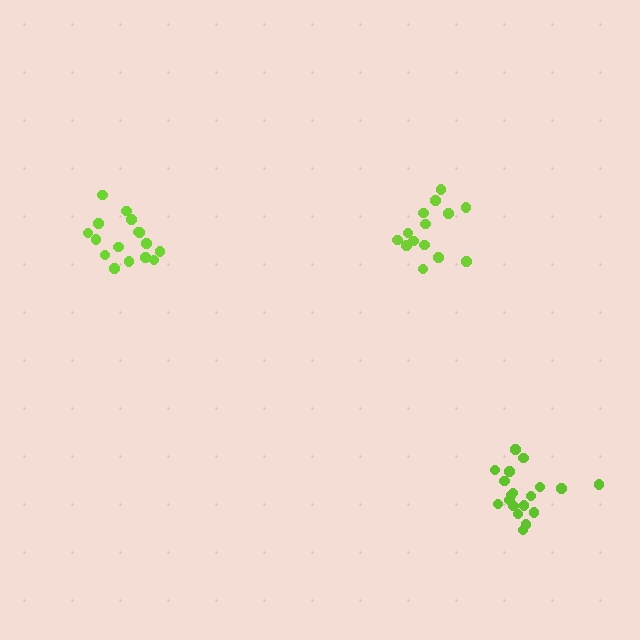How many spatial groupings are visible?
There are 3 spatial groupings.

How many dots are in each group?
Group 1: 14 dots, Group 2: 16 dots, Group 3: 19 dots (49 total).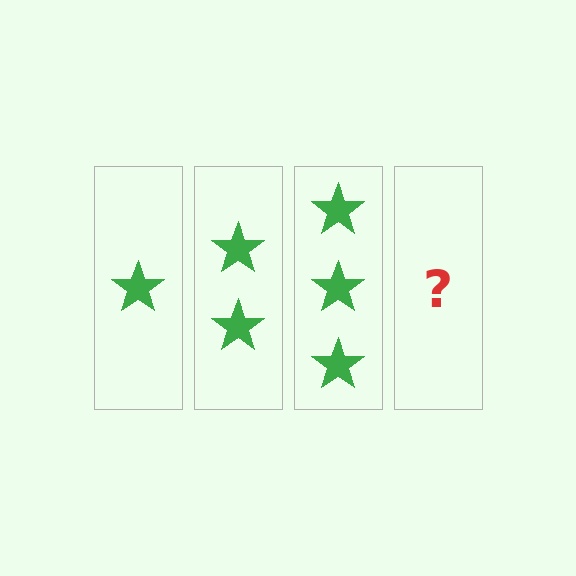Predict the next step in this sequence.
The next step is 4 stars.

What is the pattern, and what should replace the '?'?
The pattern is that each step adds one more star. The '?' should be 4 stars.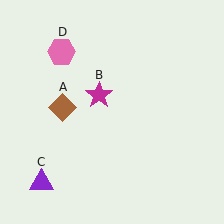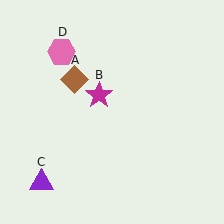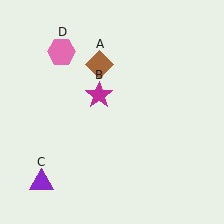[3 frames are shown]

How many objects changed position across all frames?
1 object changed position: brown diamond (object A).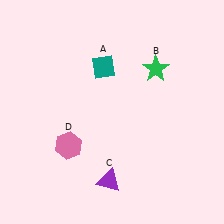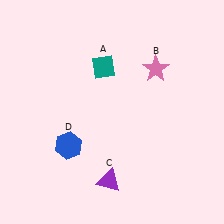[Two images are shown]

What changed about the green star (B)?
In Image 1, B is green. In Image 2, it changed to pink.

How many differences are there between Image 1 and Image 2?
There are 2 differences between the two images.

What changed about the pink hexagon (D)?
In Image 1, D is pink. In Image 2, it changed to blue.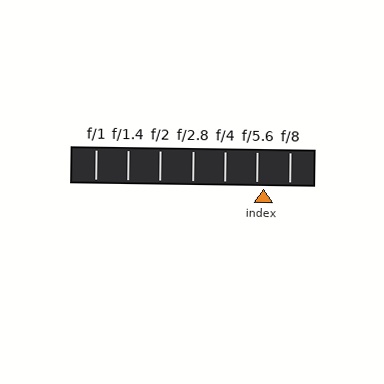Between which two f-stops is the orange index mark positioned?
The index mark is between f/5.6 and f/8.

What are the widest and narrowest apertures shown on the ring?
The widest aperture shown is f/1 and the narrowest is f/8.